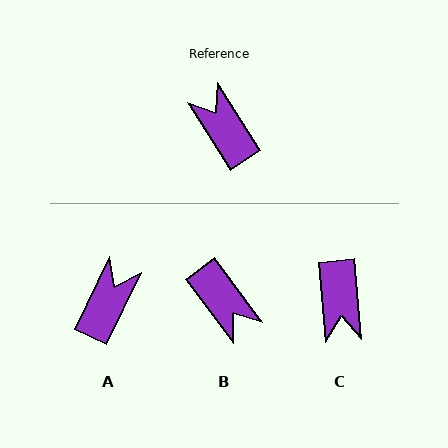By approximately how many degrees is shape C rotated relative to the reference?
Approximately 153 degrees counter-clockwise.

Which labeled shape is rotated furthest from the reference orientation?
B, about 176 degrees away.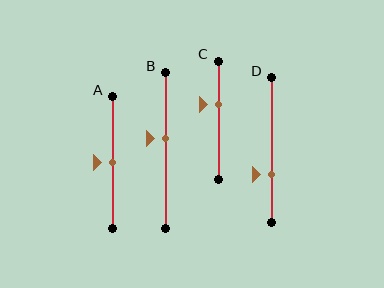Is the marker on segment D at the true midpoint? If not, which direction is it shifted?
No, the marker on segment D is shifted downward by about 17% of the segment length.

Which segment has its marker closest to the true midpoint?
Segment A has its marker closest to the true midpoint.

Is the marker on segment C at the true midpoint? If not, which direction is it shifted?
No, the marker on segment C is shifted upward by about 13% of the segment length.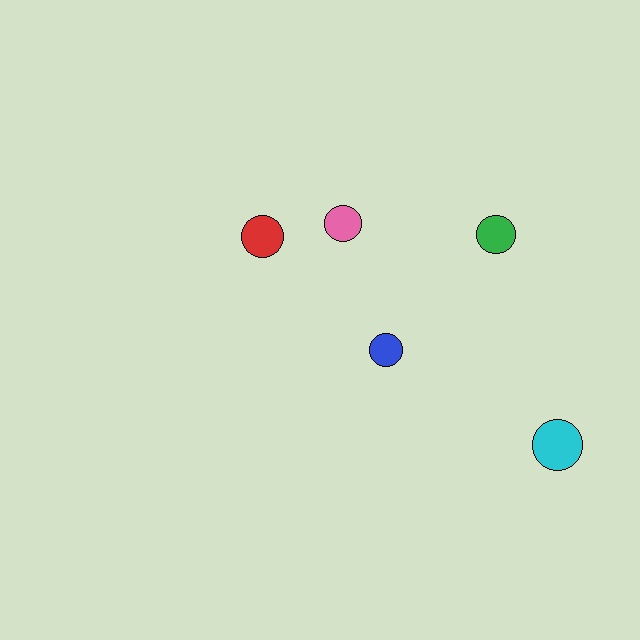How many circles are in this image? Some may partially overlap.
There are 5 circles.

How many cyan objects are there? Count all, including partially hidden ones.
There is 1 cyan object.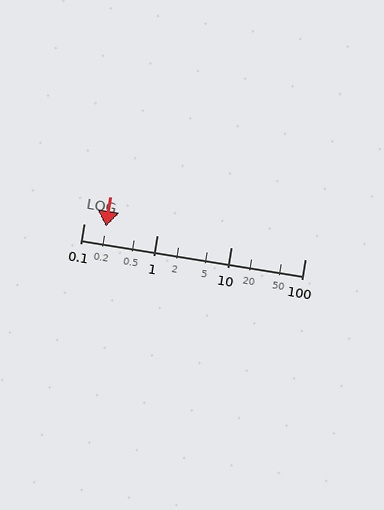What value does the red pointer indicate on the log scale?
The pointer indicates approximately 0.2.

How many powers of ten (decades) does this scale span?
The scale spans 3 decades, from 0.1 to 100.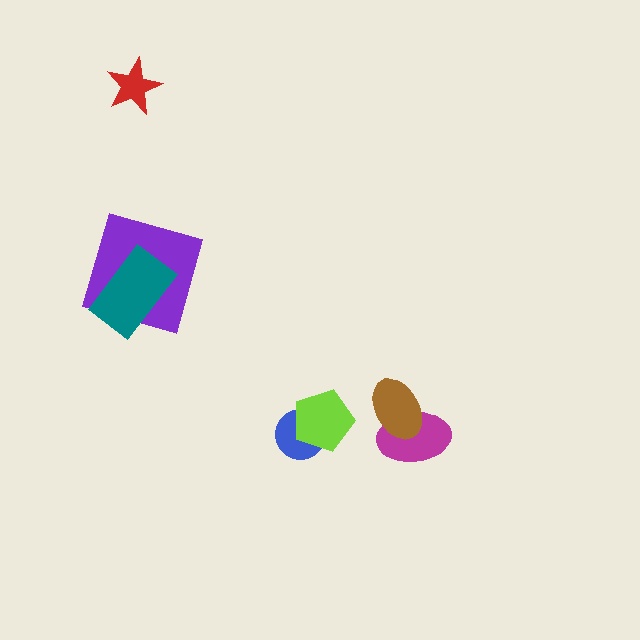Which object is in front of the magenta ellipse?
The brown ellipse is in front of the magenta ellipse.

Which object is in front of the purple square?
The teal rectangle is in front of the purple square.